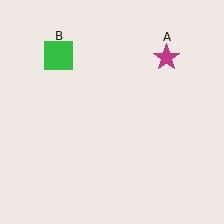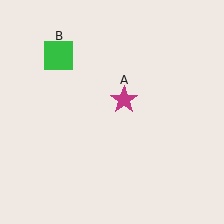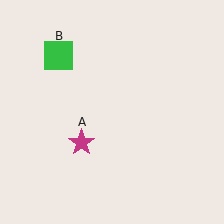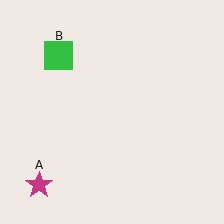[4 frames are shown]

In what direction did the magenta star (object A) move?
The magenta star (object A) moved down and to the left.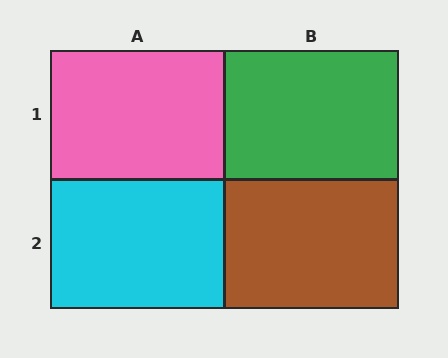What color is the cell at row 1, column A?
Pink.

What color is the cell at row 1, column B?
Green.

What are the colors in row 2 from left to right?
Cyan, brown.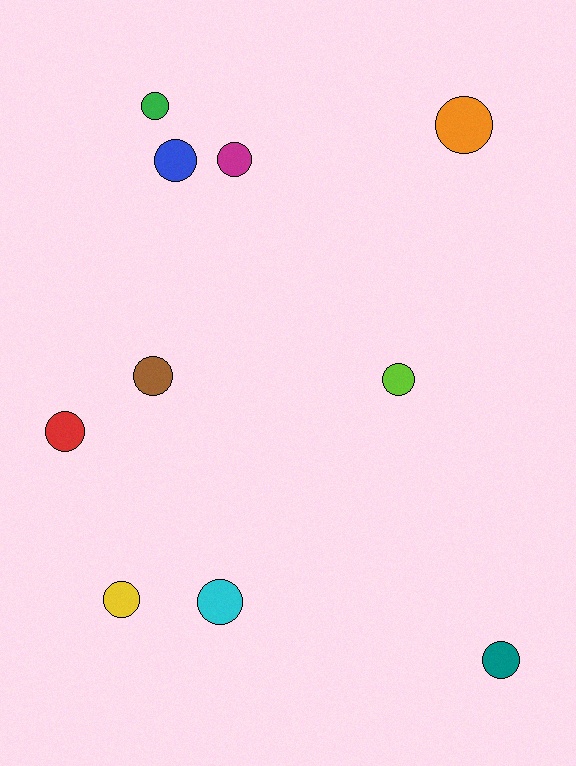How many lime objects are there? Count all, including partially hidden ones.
There is 1 lime object.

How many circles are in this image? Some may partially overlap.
There are 10 circles.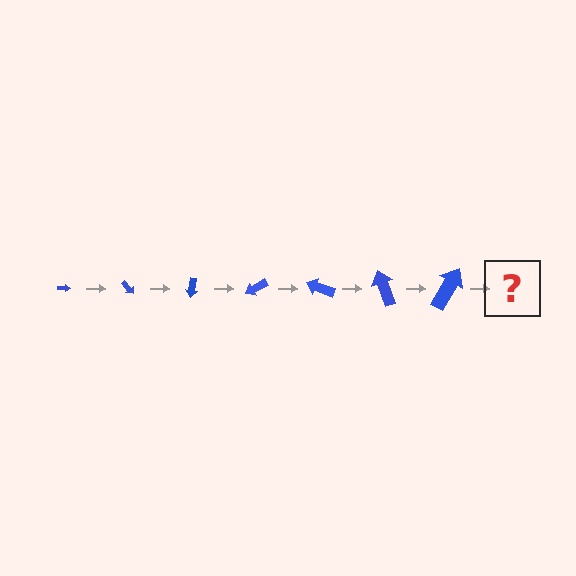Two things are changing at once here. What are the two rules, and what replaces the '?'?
The two rules are that the arrow grows larger each step and it rotates 50 degrees each step. The '?' should be an arrow, larger than the previous one and rotated 350 degrees from the start.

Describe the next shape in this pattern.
It should be an arrow, larger than the previous one and rotated 350 degrees from the start.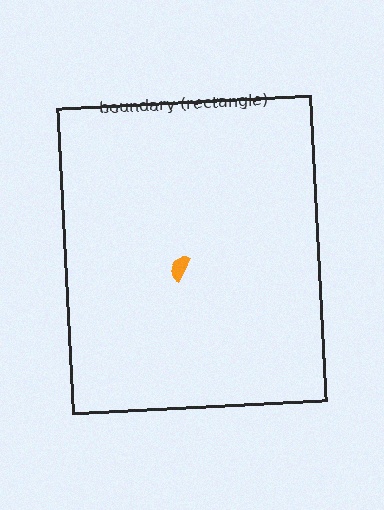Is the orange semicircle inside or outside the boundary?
Inside.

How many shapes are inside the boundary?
1 inside, 0 outside.